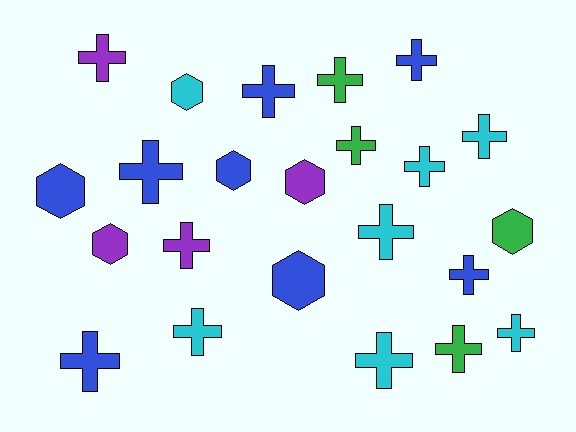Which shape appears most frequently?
Cross, with 16 objects.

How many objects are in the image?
There are 23 objects.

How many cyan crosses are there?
There are 6 cyan crosses.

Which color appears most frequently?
Blue, with 8 objects.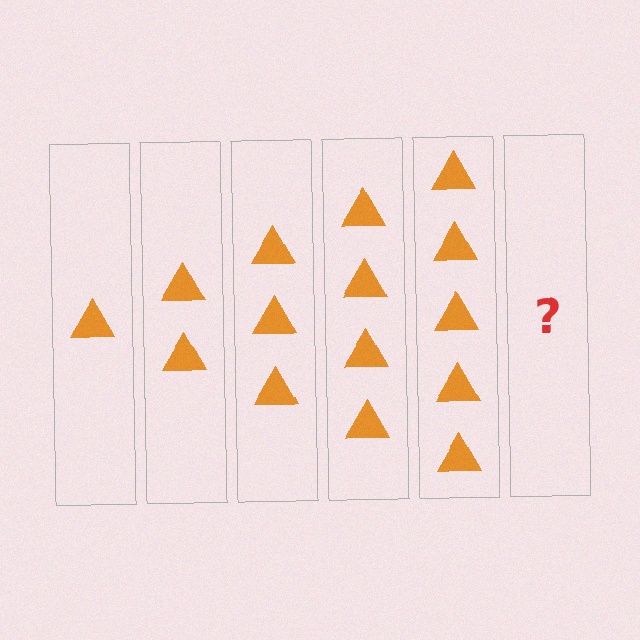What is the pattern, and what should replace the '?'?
The pattern is that each step adds one more triangle. The '?' should be 6 triangles.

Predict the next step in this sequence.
The next step is 6 triangles.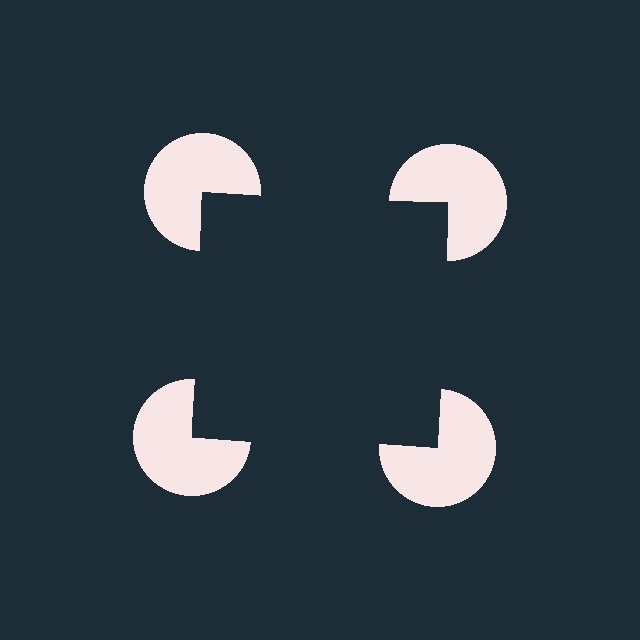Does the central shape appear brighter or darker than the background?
It typically appears slightly darker than the background, even though no actual brightness change is drawn.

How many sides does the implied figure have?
4 sides.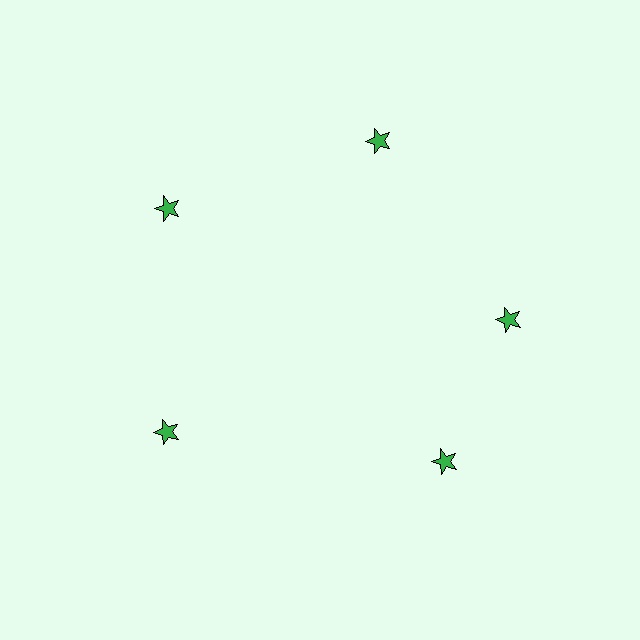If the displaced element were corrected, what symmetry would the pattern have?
It would have 5-fold rotational symmetry — the pattern would map onto itself every 72 degrees.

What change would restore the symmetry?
The symmetry would be restored by rotating it back into even spacing with its neighbors so that all 5 stars sit at equal angles and equal distance from the center.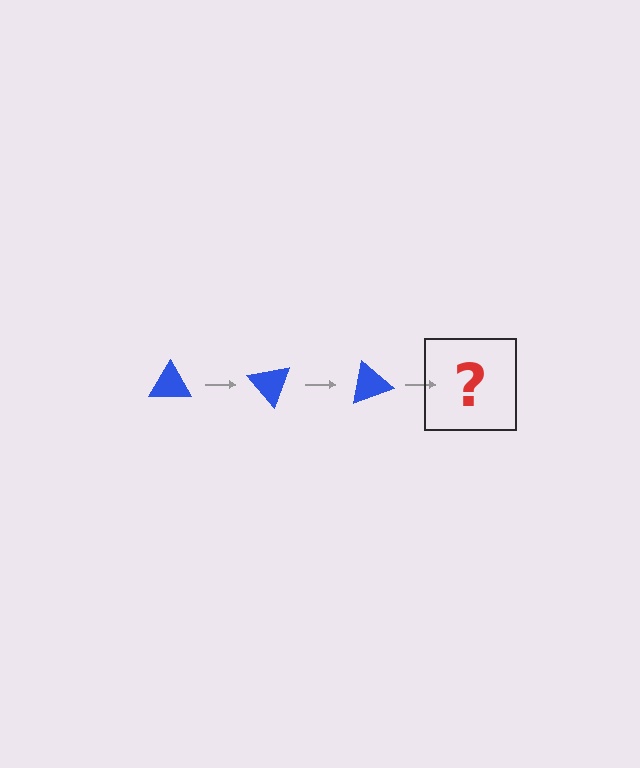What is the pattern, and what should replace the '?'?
The pattern is that the triangle rotates 50 degrees each step. The '?' should be a blue triangle rotated 150 degrees.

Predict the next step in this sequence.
The next step is a blue triangle rotated 150 degrees.